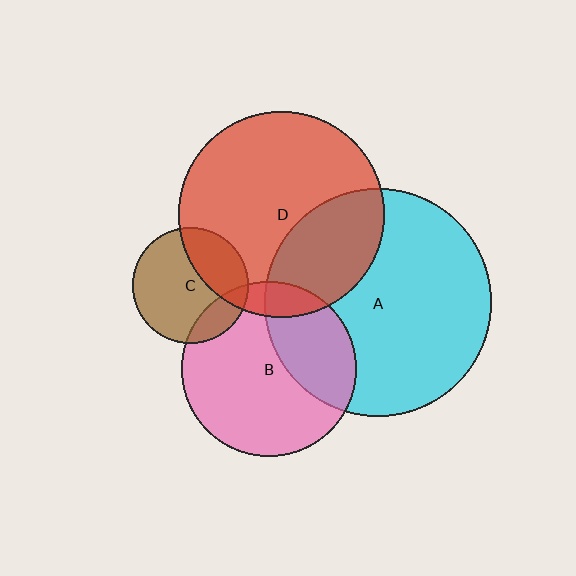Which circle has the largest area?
Circle A (cyan).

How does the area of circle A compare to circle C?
Approximately 3.8 times.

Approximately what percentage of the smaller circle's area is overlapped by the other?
Approximately 20%.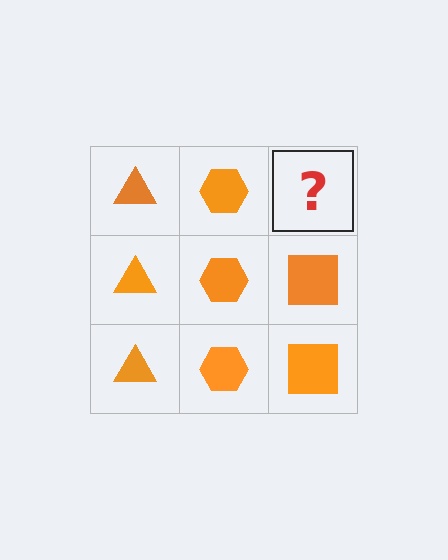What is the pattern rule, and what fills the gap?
The rule is that each column has a consistent shape. The gap should be filled with an orange square.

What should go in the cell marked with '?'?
The missing cell should contain an orange square.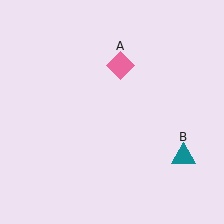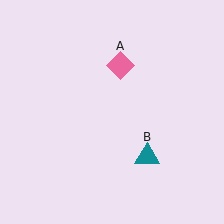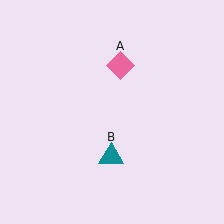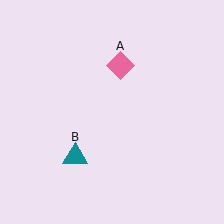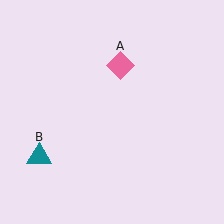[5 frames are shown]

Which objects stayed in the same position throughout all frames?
Pink diamond (object A) remained stationary.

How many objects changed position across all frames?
1 object changed position: teal triangle (object B).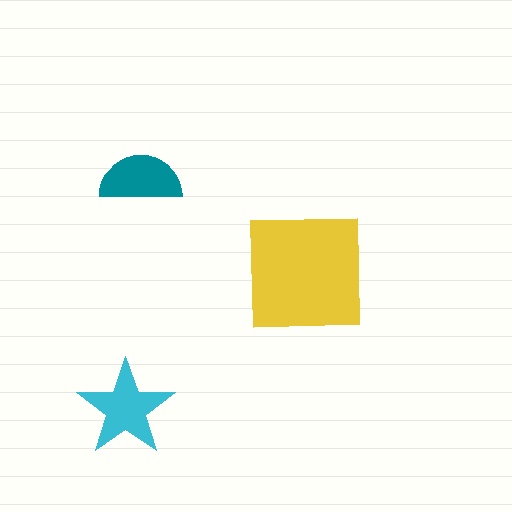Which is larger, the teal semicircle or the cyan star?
The cyan star.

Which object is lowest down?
The cyan star is bottommost.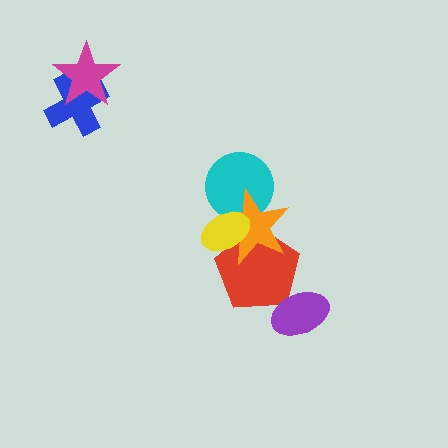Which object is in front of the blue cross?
The magenta star is in front of the blue cross.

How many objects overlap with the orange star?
3 objects overlap with the orange star.